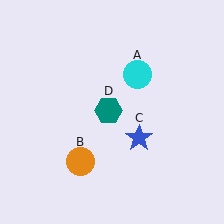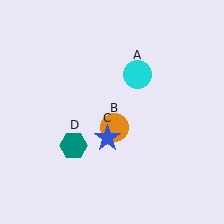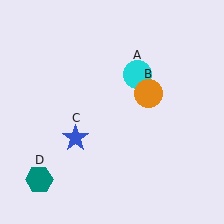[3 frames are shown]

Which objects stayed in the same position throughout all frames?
Cyan circle (object A) remained stationary.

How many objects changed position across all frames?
3 objects changed position: orange circle (object B), blue star (object C), teal hexagon (object D).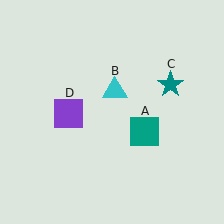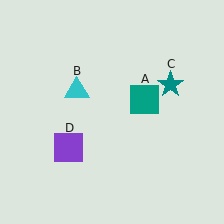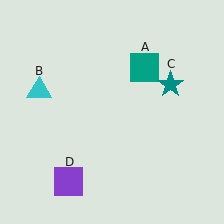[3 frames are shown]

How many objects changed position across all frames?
3 objects changed position: teal square (object A), cyan triangle (object B), purple square (object D).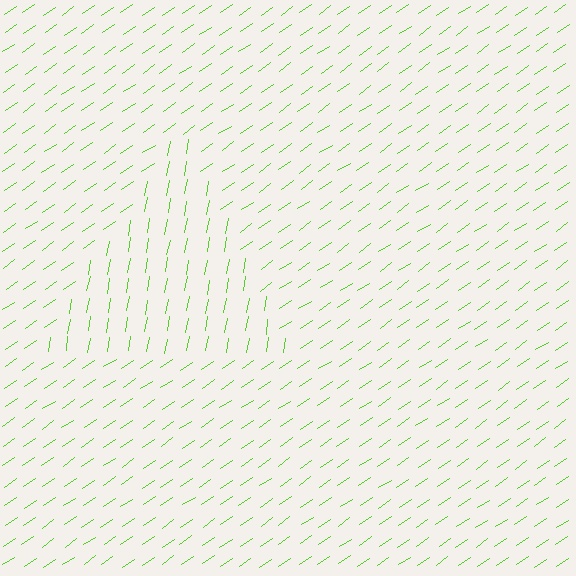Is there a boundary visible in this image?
Yes, there is a texture boundary formed by a change in line orientation.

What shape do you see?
I see a triangle.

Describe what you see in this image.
The image is filled with small lime line segments. A triangle region in the image has lines oriented differently from the surrounding lines, creating a visible texture boundary.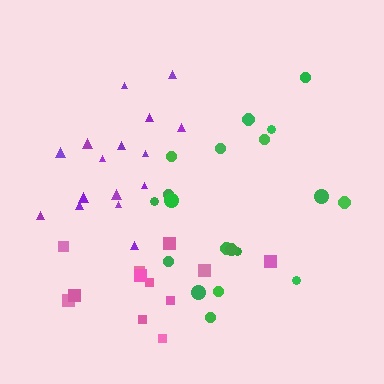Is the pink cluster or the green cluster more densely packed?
Green.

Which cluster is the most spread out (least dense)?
Pink.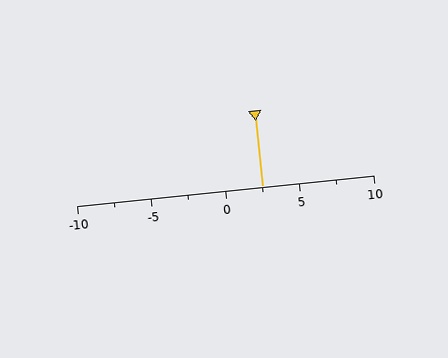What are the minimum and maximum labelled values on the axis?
The axis runs from -10 to 10.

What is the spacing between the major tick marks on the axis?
The major ticks are spaced 5 apart.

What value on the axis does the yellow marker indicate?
The marker indicates approximately 2.5.